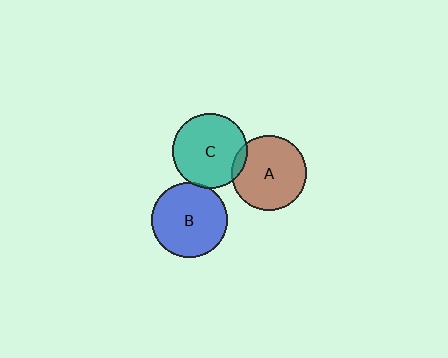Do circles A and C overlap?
Yes.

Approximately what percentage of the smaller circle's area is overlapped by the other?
Approximately 10%.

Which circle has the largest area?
Circle C (teal).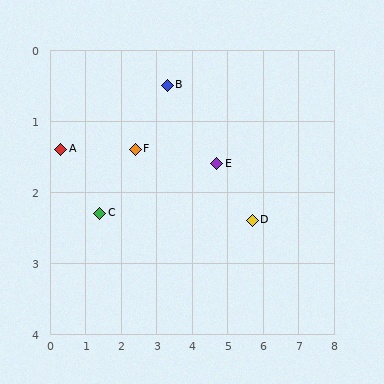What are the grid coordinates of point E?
Point E is at approximately (4.7, 1.6).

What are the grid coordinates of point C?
Point C is at approximately (1.4, 2.3).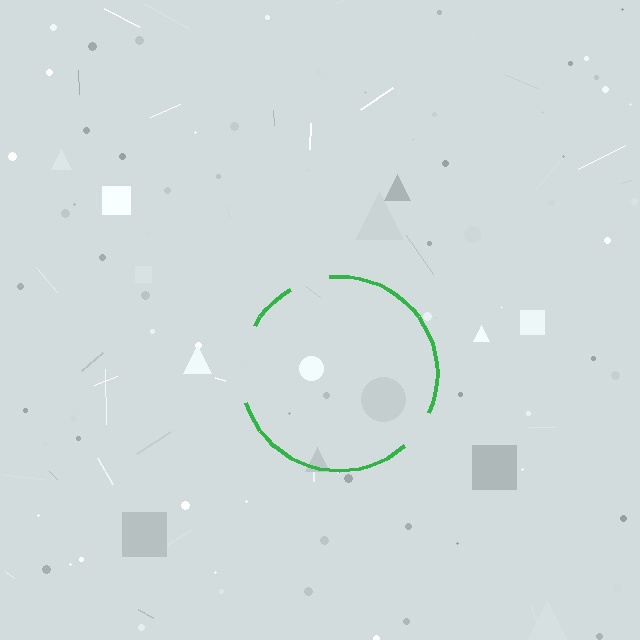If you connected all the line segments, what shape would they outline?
They would outline a circle.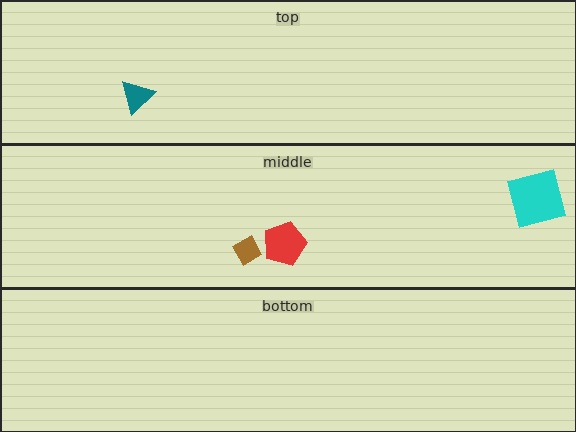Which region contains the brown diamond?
The middle region.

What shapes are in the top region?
The teal triangle.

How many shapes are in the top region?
1.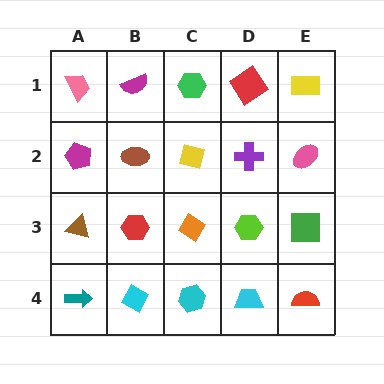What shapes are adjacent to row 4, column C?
An orange diamond (row 3, column C), a cyan diamond (row 4, column B), a cyan trapezoid (row 4, column D).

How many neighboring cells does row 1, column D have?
3.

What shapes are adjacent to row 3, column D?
A purple cross (row 2, column D), a cyan trapezoid (row 4, column D), an orange diamond (row 3, column C), a green square (row 3, column E).